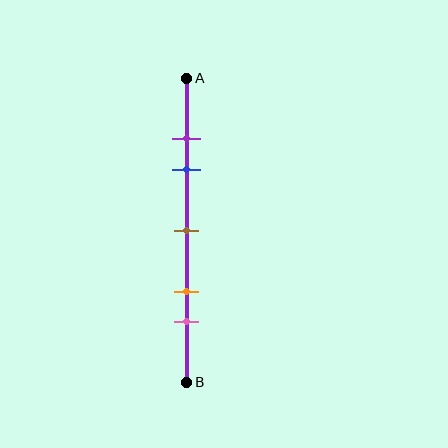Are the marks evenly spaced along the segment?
No, the marks are not evenly spaced.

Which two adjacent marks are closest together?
The purple and blue marks are the closest adjacent pair.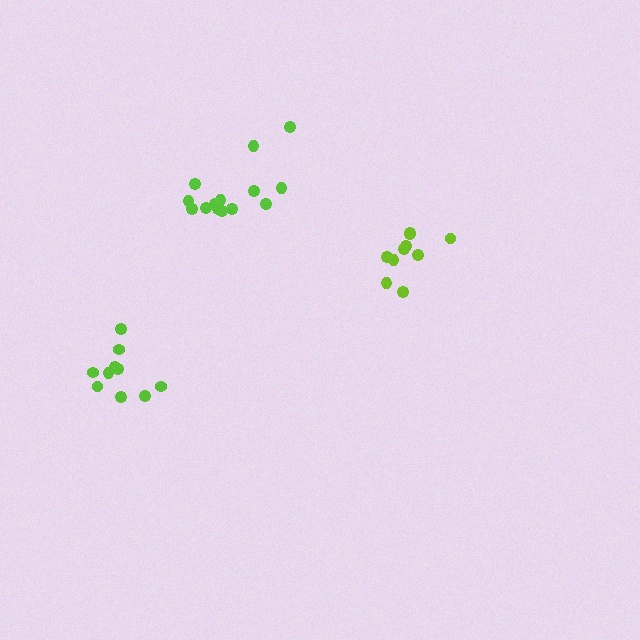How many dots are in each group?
Group 1: 10 dots, Group 2: 10 dots, Group 3: 14 dots (34 total).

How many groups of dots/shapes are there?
There are 3 groups.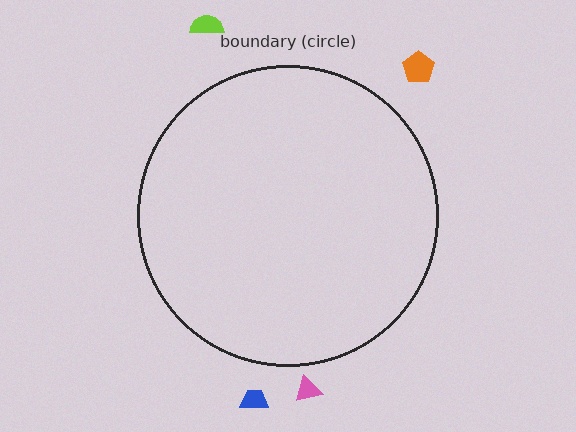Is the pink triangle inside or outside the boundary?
Outside.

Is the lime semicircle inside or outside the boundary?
Outside.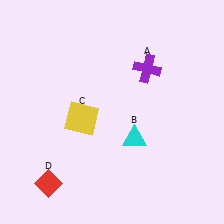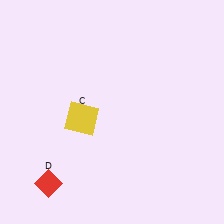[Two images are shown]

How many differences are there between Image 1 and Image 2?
There are 2 differences between the two images.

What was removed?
The cyan triangle (B), the purple cross (A) were removed in Image 2.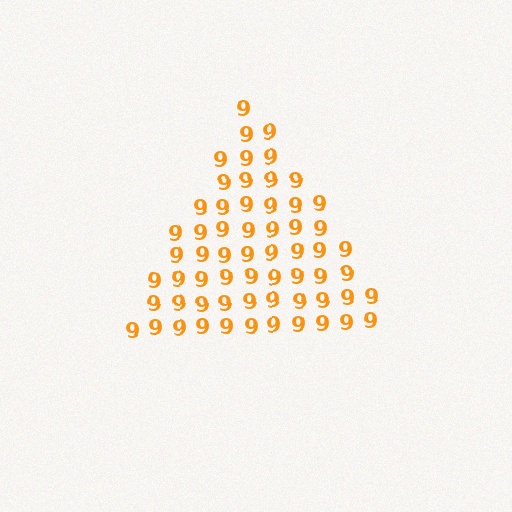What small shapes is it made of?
It is made of small digit 9's.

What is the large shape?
The large shape is a triangle.